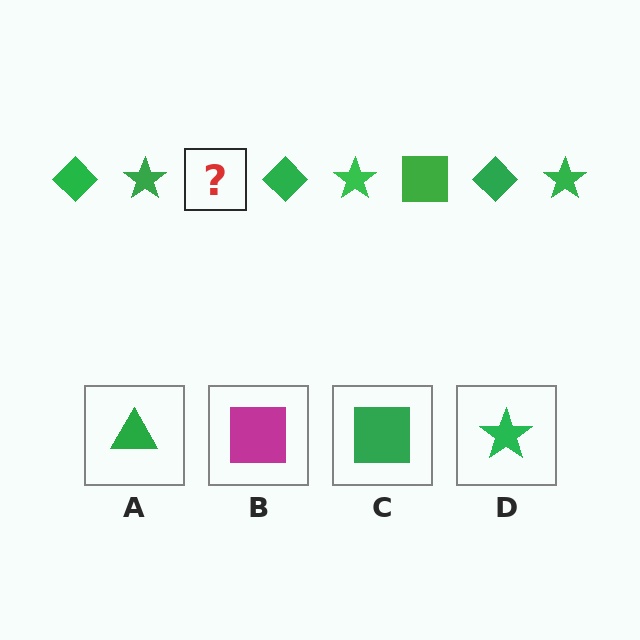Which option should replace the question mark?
Option C.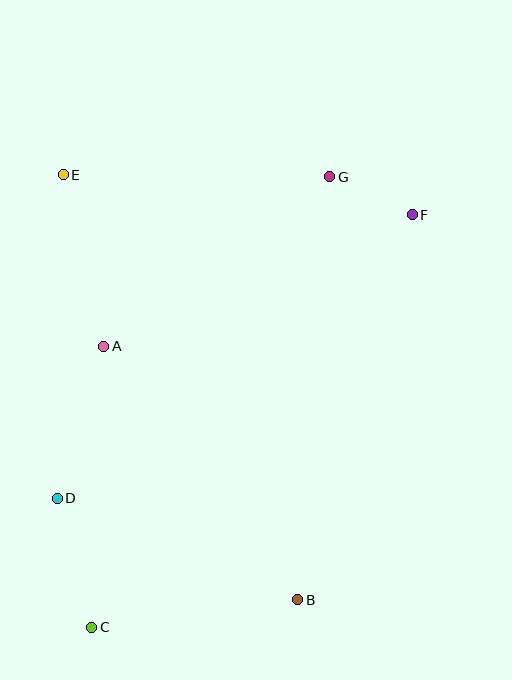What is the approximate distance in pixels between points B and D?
The distance between B and D is approximately 261 pixels.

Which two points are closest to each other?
Points F and G are closest to each other.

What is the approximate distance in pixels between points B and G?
The distance between B and G is approximately 424 pixels.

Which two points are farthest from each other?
Points C and F are farthest from each other.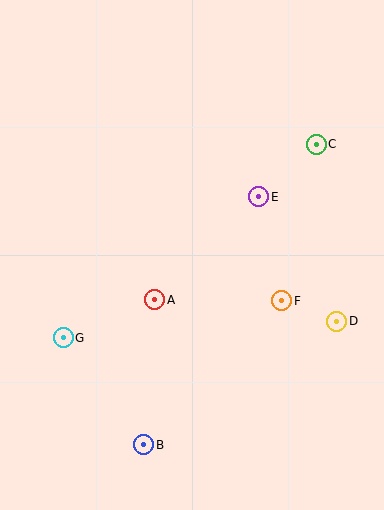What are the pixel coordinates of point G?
Point G is at (63, 338).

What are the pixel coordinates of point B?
Point B is at (144, 445).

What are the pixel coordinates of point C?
Point C is at (316, 144).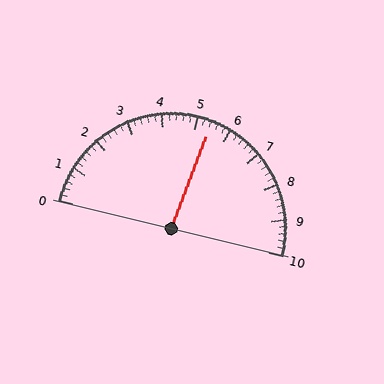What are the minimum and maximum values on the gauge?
The gauge ranges from 0 to 10.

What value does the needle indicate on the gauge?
The needle indicates approximately 5.4.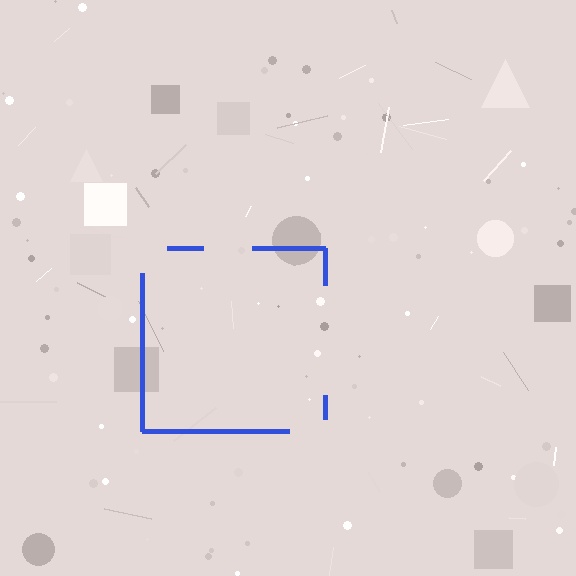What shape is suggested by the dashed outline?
The dashed outline suggests a square.